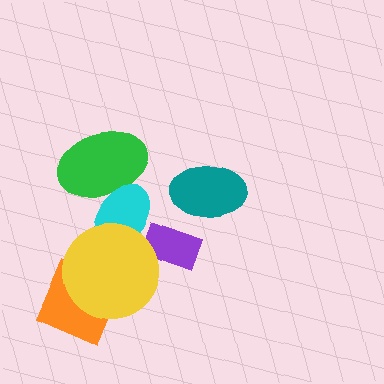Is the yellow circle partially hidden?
No, no other shape covers it.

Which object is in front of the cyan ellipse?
The yellow circle is in front of the cyan ellipse.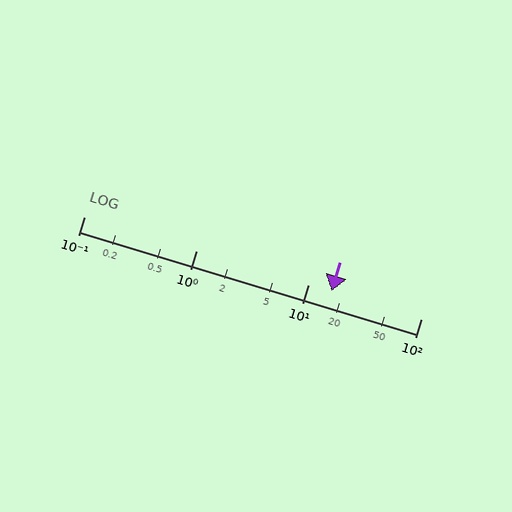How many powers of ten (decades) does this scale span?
The scale spans 3 decades, from 0.1 to 100.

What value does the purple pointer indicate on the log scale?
The pointer indicates approximately 16.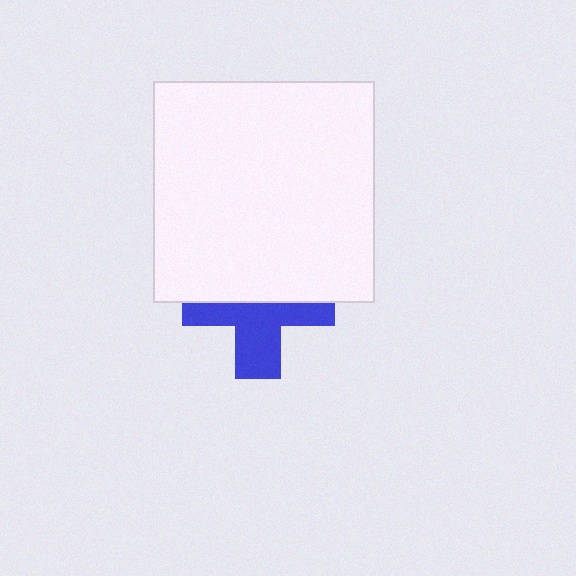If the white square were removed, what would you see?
You would see the complete blue cross.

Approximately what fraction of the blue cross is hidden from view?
Roughly 51% of the blue cross is hidden behind the white square.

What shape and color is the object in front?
The object in front is a white square.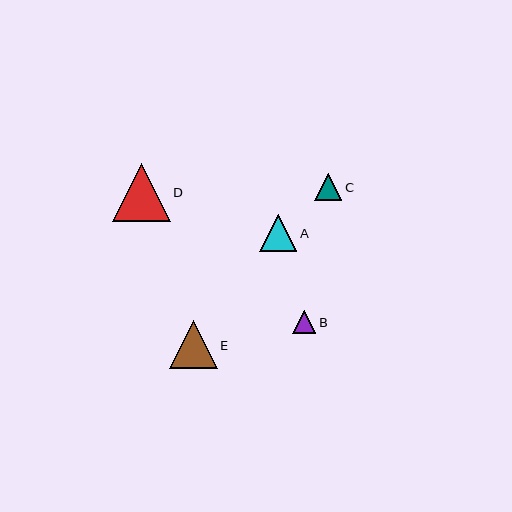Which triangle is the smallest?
Triangle B is the smallest with a size of approximately 23 pixels.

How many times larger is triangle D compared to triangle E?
Triangle D is approximately 1.2 times the size of triangle E.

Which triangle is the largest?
Triangle D is the largest with a size of approximately 58 pixels.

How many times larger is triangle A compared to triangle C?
Triangle A is approximately 1.4 times the size of triangle C.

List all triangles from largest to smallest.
From largest to smallest: D, E, A, C, B.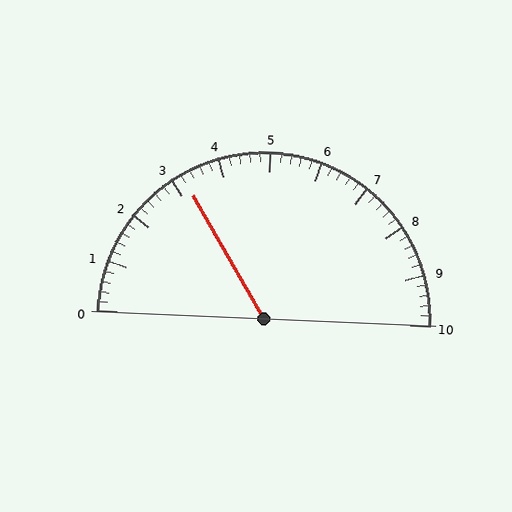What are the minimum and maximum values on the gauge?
The gauge ranges from 0 to 10.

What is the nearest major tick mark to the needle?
The nearest major tick mark is 3.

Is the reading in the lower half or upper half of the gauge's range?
The reading is in the lower half of the range (0 to 10).